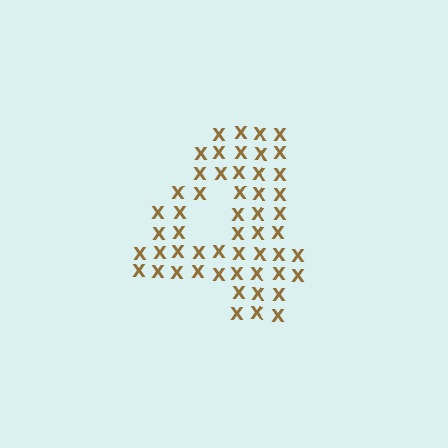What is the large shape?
The large shape is the digit 4.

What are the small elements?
The small elements are letter X's.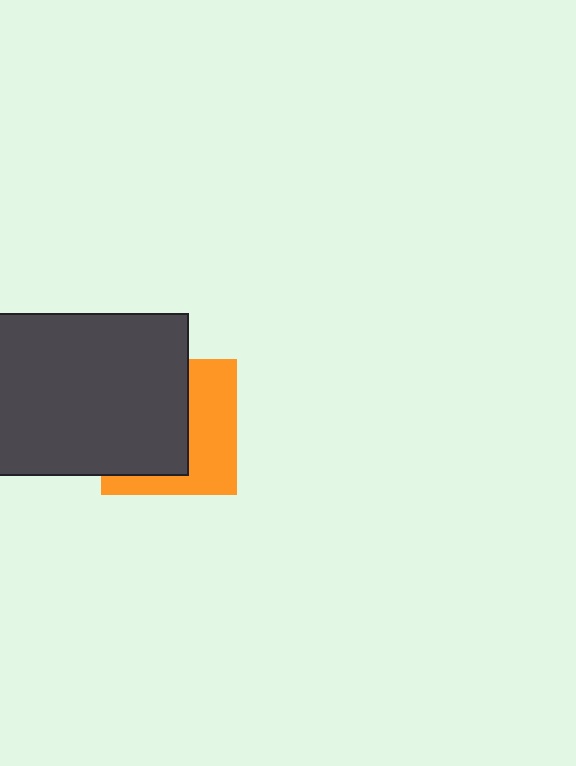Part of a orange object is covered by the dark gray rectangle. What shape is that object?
It is a square.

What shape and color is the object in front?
The object in front is a dark gray rectangle.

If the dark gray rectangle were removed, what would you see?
You would see the complete orange square.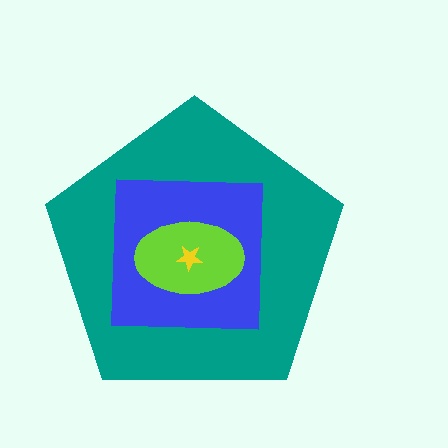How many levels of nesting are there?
4.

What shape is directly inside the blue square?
The lime ellipse.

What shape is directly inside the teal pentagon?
The blue square.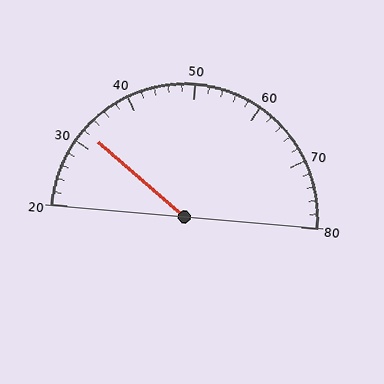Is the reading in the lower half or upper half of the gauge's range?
The reading is in the lower half of the range (20 to 80).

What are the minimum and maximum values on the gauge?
The gauge ranges from 20 to 80.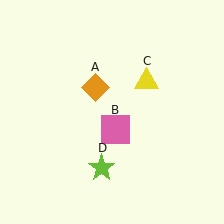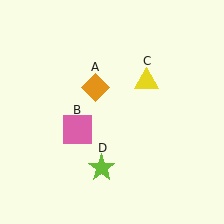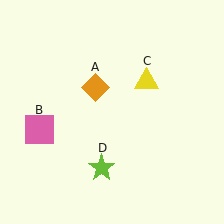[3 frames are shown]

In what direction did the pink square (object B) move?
The pink square (object B) moved left.